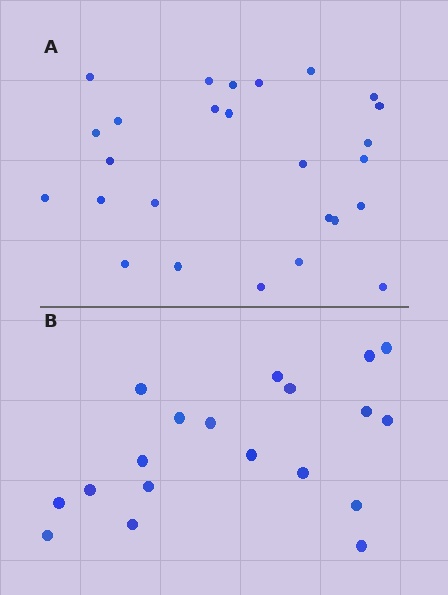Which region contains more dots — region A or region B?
Region A (the top region) has more dots.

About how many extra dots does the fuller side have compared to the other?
Region A has roughly 8 or so more dots than region B.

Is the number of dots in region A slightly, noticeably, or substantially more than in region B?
Region A has noticeably more, but not dramatically so. The ratio is roughly 1.4 to 1.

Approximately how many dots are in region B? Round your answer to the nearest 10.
About 20 dots. (The exact count is 19, which rounds to 20.)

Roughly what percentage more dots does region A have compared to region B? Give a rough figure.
About 35% more.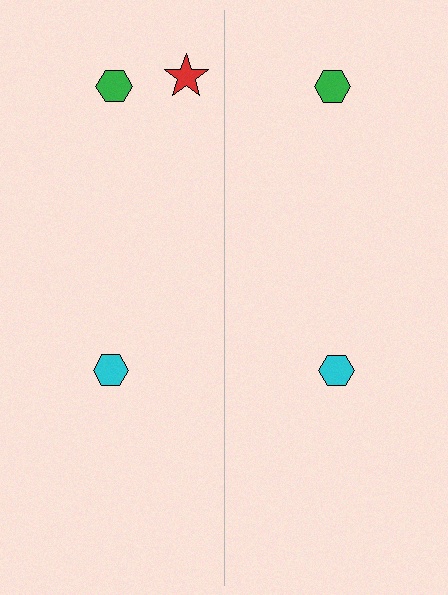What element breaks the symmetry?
A red star is missing from the right side.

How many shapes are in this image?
There are 5 shapes in this image.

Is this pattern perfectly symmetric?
No, the pattern is not perfectly symmetric. A red star is missing from the right side.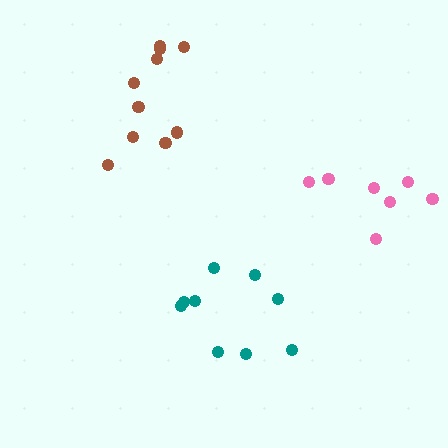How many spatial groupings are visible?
There are 3 spatial groupings.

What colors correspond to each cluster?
The clusters are colored: teal, brown, pink.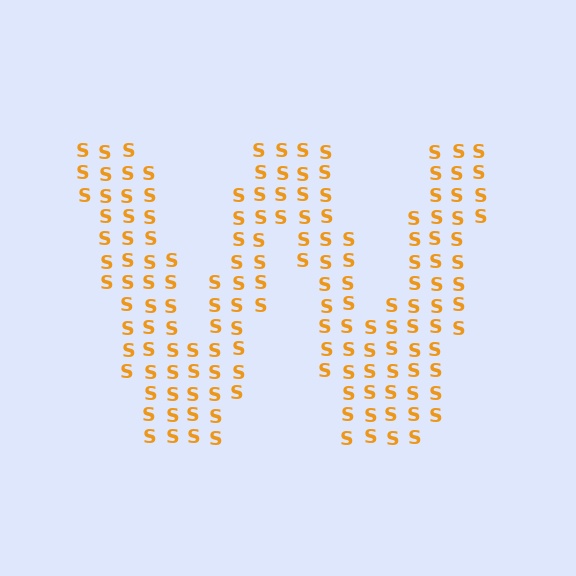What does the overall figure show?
The overall figure shows the letter W.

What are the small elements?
The small elements are letter S's.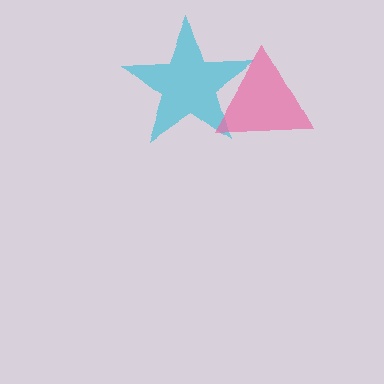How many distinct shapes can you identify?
There are 2 distinct shapes: a cyan star, a pink triangle.